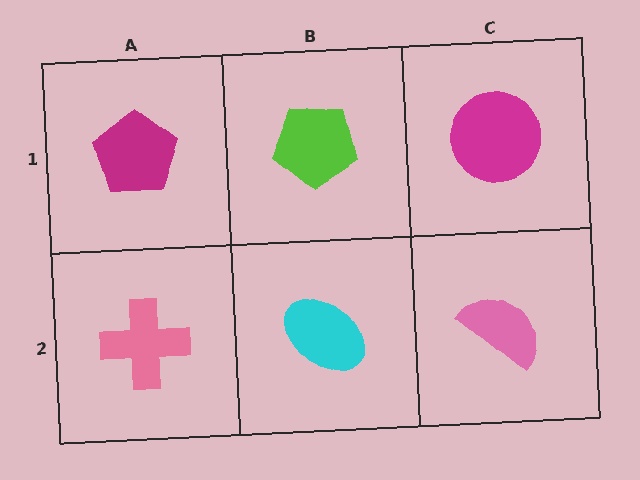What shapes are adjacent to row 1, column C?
A pink semicircle (row 2, column C), a lime pentagon (row 1, column B).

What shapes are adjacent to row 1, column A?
A pink cross (row 2, column A), a lime pentagon (row 1, column B).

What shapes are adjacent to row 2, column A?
A magenta pentagon (row 1, column A), a cyan ellipse (row 2, column B).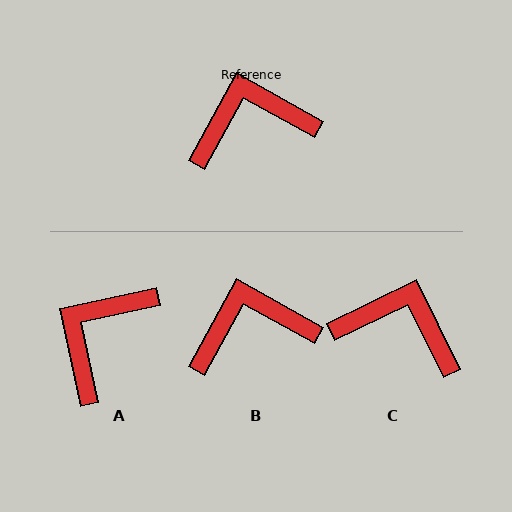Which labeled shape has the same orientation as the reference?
B.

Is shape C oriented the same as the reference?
No, it is off by about 35 degrees.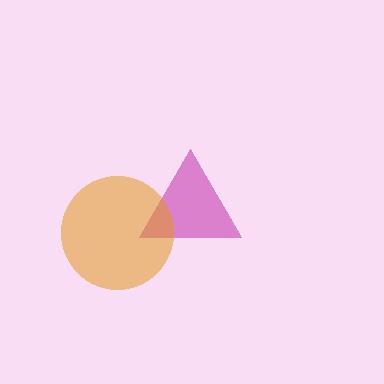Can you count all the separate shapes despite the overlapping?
Yes, there are 2 separate shapes.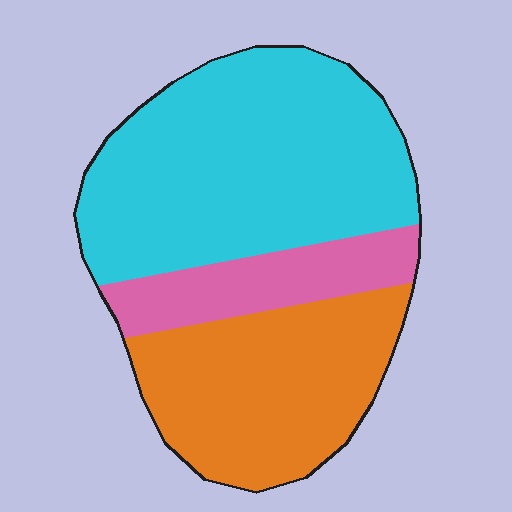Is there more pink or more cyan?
Cyan.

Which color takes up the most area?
Cyan, at roughly 50%.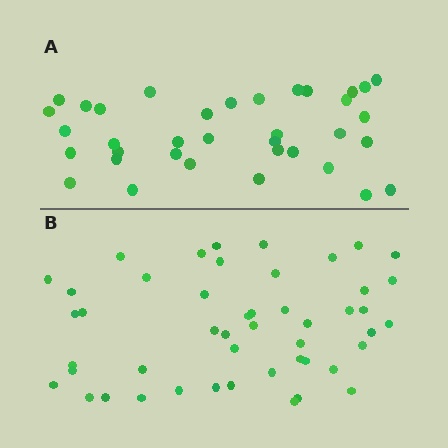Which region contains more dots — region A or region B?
Region B (the bottom region) has more dots.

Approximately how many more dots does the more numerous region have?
Region B has roughly 12 or so more dots than region A.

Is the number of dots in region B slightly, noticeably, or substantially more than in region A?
Region B has noticeably more, but not dramatically so. The ratio is roughly 1.3 to 1.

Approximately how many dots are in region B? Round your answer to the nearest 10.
About 50 dots. (The exact count is 48, which rounds to 50.)